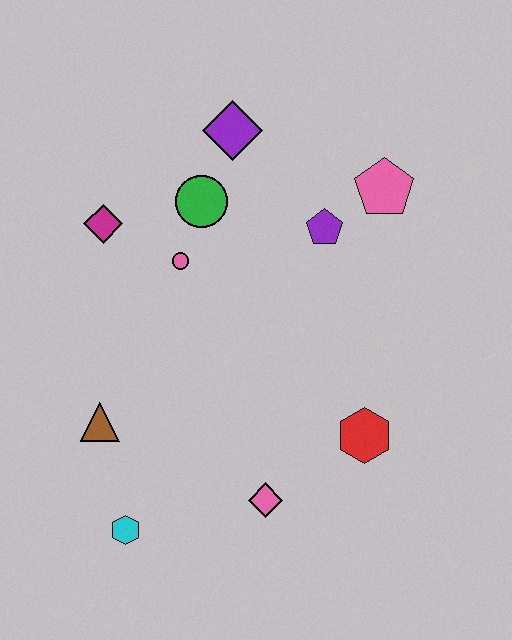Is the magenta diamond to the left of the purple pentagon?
Yes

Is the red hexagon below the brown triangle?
Yes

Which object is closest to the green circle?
The pink circle is closest to the green circle.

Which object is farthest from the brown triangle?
The pink pentagon is farthest from the brown triangle.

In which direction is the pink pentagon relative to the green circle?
The pink pentagon is to the right of the green circle.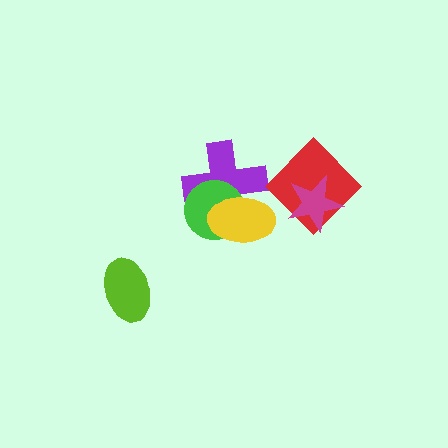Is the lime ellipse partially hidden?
No, no other shape covers it.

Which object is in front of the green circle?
The yellow ellipse is in front of the green circle.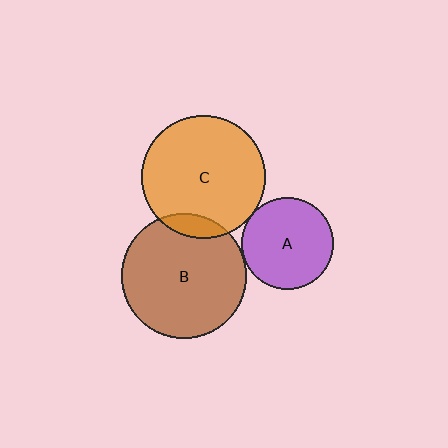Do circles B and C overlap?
Yes.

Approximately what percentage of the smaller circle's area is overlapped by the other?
Approximately 10%.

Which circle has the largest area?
Circle B (brown).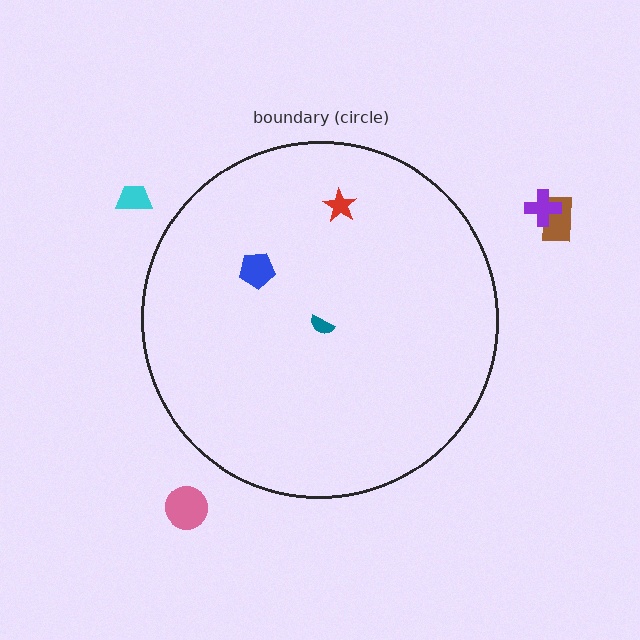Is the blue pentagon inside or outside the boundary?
Inside.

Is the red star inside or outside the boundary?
Inside.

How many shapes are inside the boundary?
3 inside, 4 outside.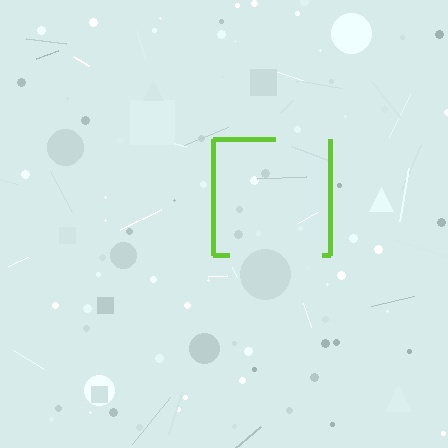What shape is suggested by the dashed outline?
The dashed outline suggests a square.